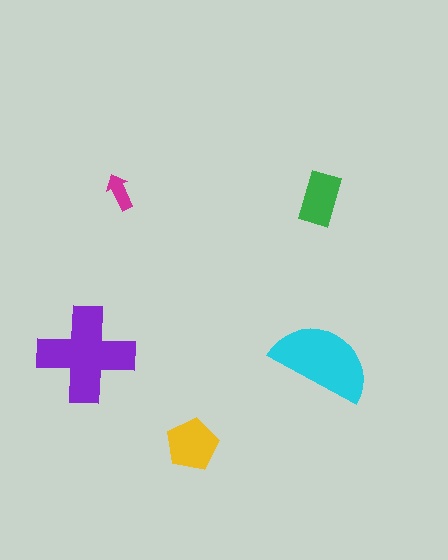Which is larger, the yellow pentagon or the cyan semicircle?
The cyan semicircle.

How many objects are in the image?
There are 5 objects in the image.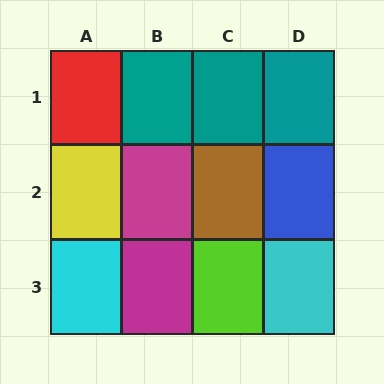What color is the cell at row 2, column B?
Magenta.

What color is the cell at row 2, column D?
Blue.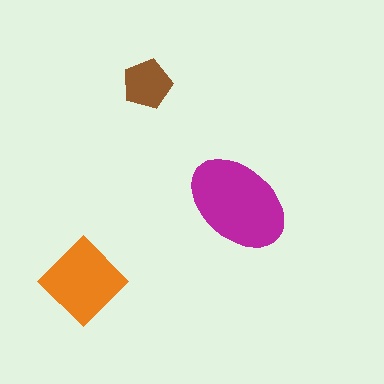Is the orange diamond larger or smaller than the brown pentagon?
Larger.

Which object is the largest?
The magenta ellipse.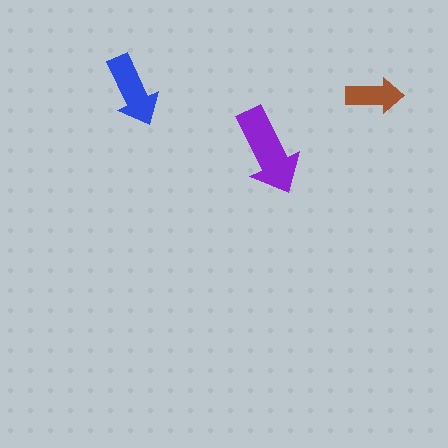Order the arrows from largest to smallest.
the purple one, the blue one, the brown one.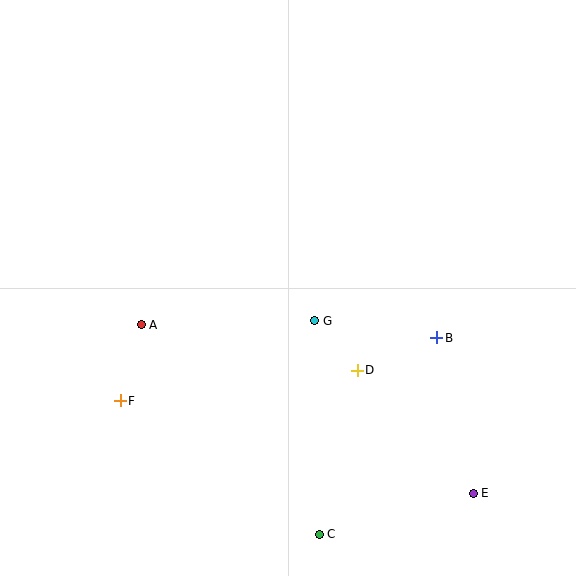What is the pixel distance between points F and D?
The distance between F and D is 239 pixels.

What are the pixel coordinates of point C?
Point C is at (319, 534).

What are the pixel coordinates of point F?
Point F is at (120, 401).